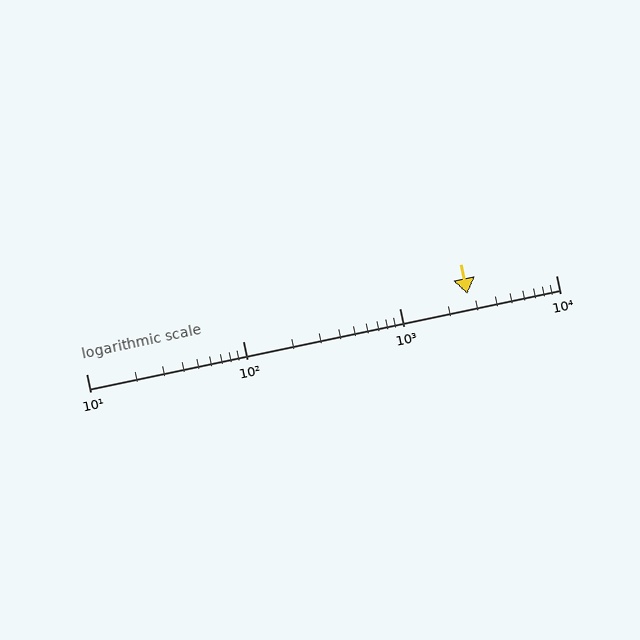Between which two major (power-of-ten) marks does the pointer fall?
The pointer is between 1000 and 10000.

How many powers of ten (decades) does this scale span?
The scale spans 3 decades, from 10 to 10000.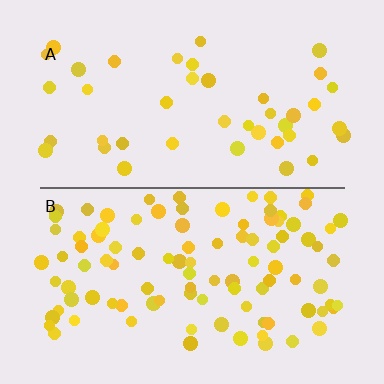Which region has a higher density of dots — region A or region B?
B (the bottom).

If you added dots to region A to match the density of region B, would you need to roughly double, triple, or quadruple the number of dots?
Approximately double.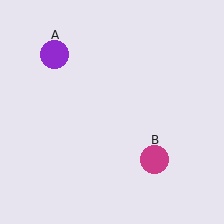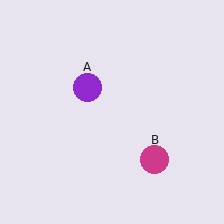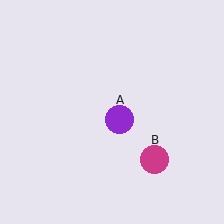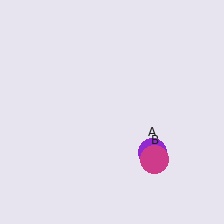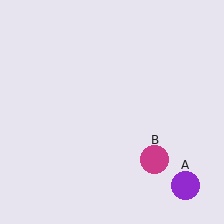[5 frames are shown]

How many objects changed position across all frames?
1 object changed position: purple circle (object A).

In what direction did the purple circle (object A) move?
The purple circle (object A) moved down and to the right.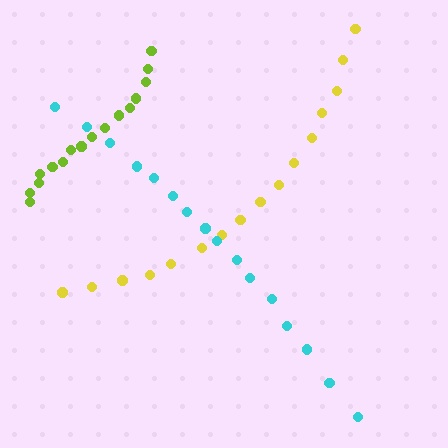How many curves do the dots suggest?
There are 3 distinct paths.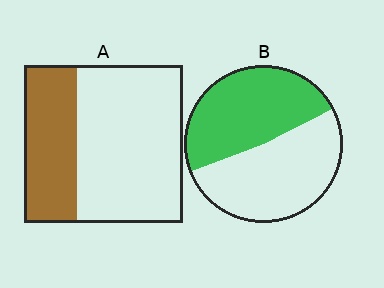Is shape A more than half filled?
No.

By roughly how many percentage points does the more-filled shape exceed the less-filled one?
By roughly 15 percentage points (B over A).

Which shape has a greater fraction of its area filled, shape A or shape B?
Shape B.